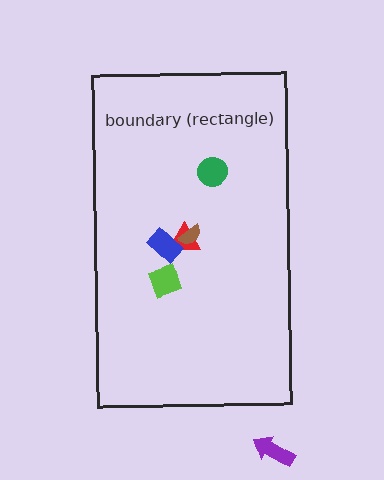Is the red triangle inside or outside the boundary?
Inside.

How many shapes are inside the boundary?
5 inside, 1 outside.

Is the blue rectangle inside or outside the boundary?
Inside.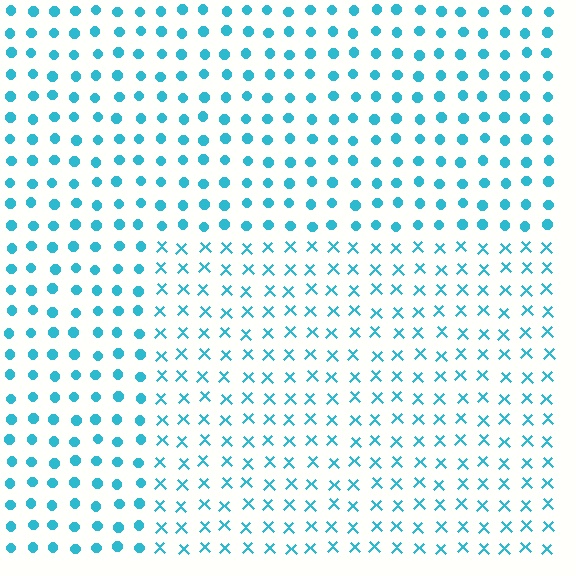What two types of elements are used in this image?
The image uses X marks inside the rectangle region and circles outside it.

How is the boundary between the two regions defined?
The boundary is defined by a change in element shape: X marks inside vs. circles outside. All elements share the same color and spacing.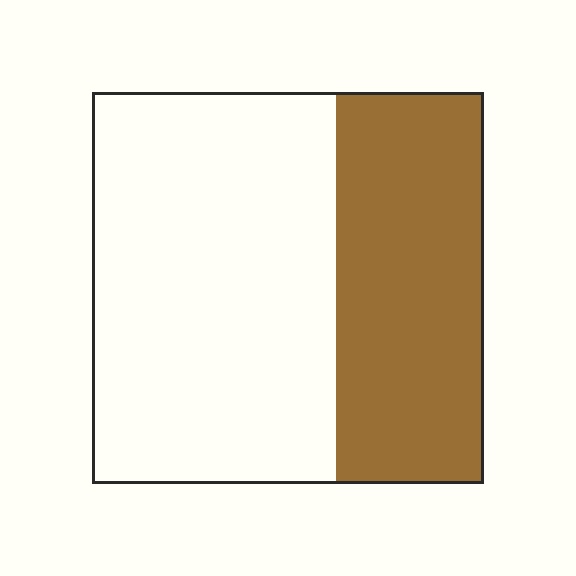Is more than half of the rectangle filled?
No.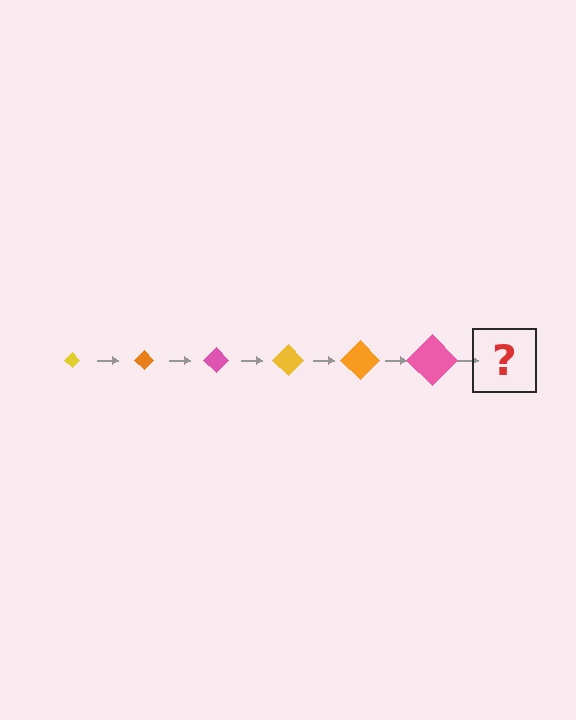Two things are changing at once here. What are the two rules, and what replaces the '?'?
The two rules are that the diamond grows larger each step and the color cycles through yellow, orange, and pink. The '?' should be a yellow diamond, larger than the previous one.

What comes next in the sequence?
The next element should be a yellow diamond, larger than the previous one.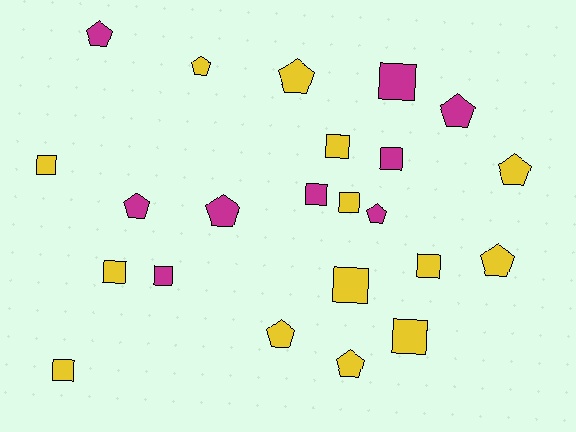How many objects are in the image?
There are 23 objects.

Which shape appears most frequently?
Square, with 12 objects.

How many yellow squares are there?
There are 8 yellow squares.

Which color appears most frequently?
Yellow, with 14 objects.